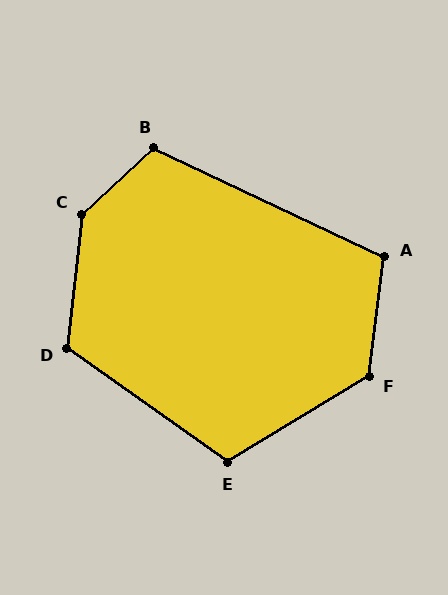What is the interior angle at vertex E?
Approximately 113 degrees (obtuse).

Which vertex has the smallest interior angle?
A, at approximately 108 degrees.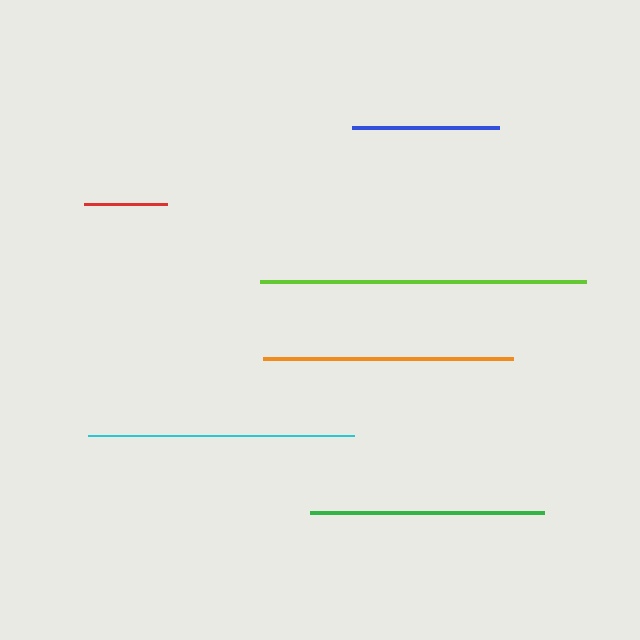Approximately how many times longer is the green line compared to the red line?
The green line is approximately 2.8 times the length of the red line.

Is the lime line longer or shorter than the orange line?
The lime line is longer than the orange line.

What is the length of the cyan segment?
The cyan segment is approximately 267 pixels long.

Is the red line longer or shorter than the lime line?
The lime line is longer than the red line.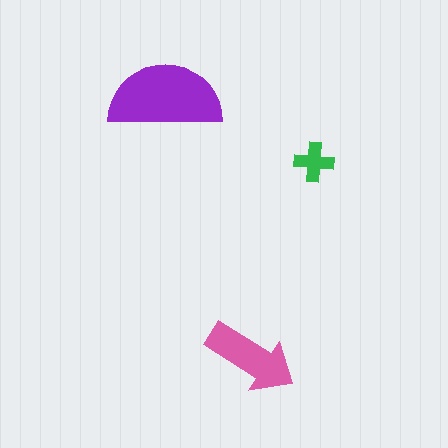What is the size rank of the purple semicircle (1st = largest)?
1st.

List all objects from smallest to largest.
The green cross, the pink arrow, the purple semicircle.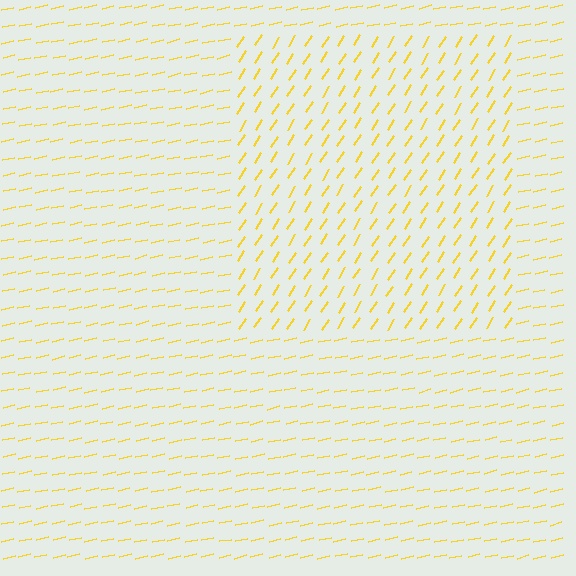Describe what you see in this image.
The image is filled with small yellow line segments. A rectangle region in the image has lines oriented differently from the surrounding lines, creating a visible texture boundary.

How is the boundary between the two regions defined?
The boundary is defined purely by a change in line orientation (approximately 45 degrees difference). All lines are the same color and thickness.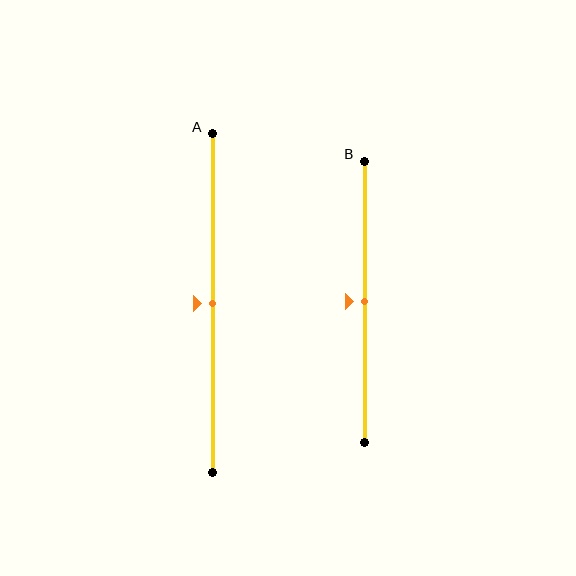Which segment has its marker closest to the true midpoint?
Segment A has its marker closest to the true midpoint.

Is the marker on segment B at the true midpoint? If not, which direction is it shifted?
Yes, the marker on segment B is at the true midpoint.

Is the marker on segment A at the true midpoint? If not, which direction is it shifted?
Yes, the marker on segment A is at the true midpoint.